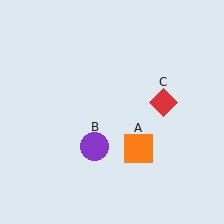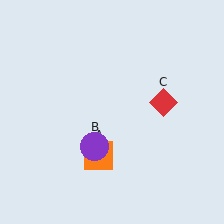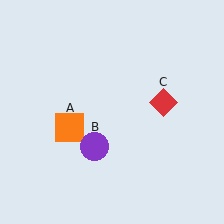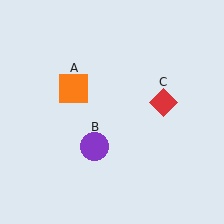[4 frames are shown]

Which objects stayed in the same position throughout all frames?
Purple circle (object B) and red diamond (object C) remained stationary.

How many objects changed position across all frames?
1 object changed position: orange square (object A).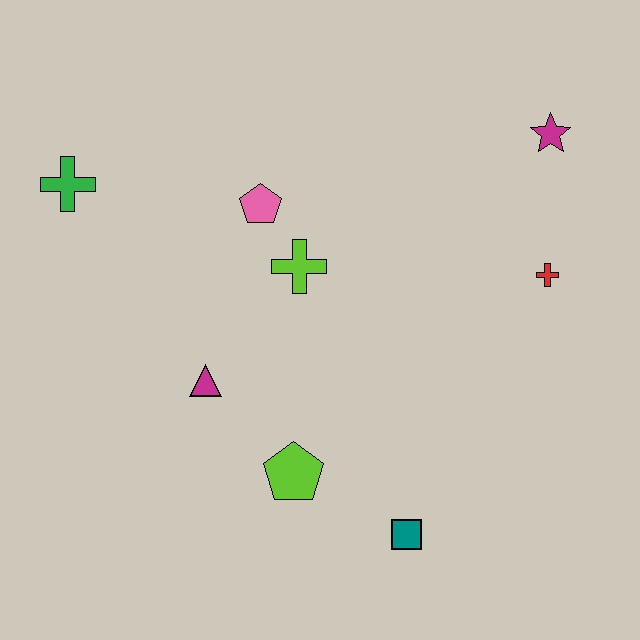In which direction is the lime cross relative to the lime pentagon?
The lime cross is above the lime pentagon.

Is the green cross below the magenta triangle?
No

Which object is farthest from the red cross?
The green cross is farthest from the red cross.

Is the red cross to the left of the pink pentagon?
No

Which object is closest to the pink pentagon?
The lime cross is closest to the pink pentagon.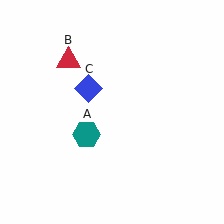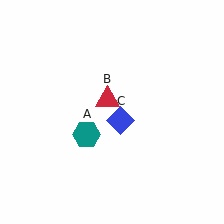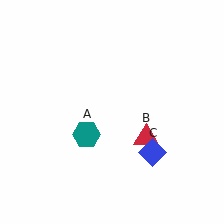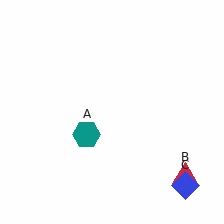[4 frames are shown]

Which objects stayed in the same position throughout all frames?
Teal hexagon (object A) remained stationary.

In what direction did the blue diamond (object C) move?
The blue diamond (object C) moved down and to the right.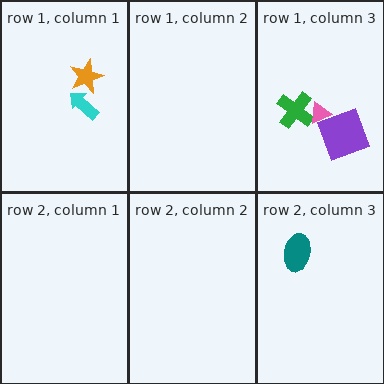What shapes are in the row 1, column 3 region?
The green cross, the purple square, the pink triangle.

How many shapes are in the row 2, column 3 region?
1.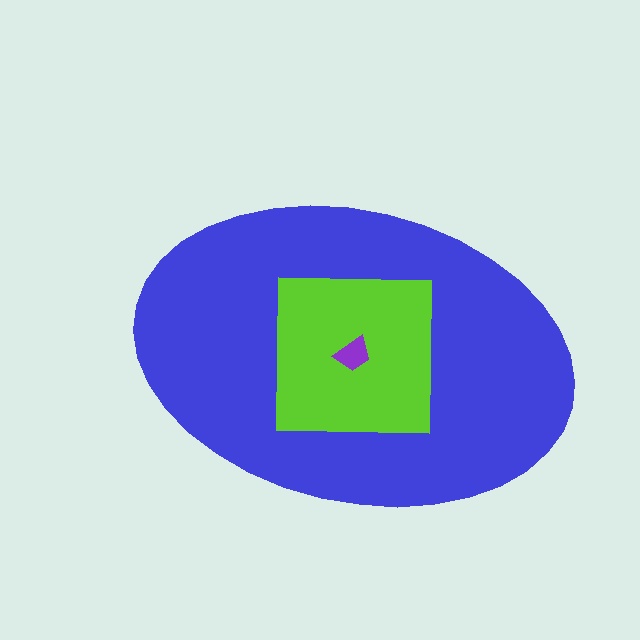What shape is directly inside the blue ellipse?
The lime square.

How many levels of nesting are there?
3.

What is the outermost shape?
The blue ellipse.